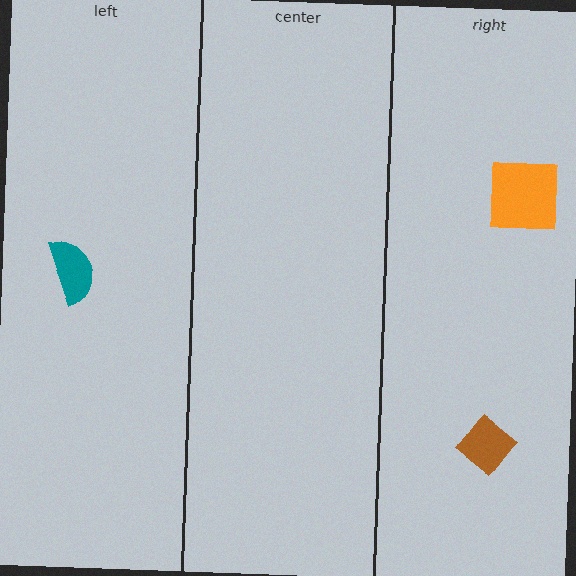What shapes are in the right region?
The brown diamond, the orange square.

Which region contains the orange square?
The right region.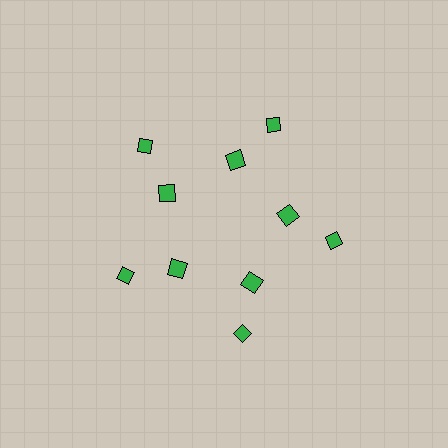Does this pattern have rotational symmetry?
Yes, this pattern has 5-fold rotational symmetry. It looks the same after rotating 72 degrees around the center.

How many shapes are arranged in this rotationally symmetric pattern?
There are 10 shapes, arranged in 5 groups of 2.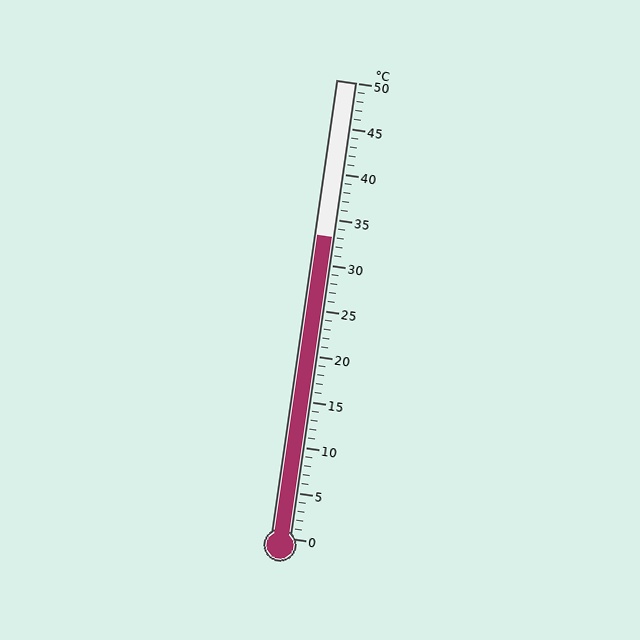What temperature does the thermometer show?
The thermometer shows approximately 33°C.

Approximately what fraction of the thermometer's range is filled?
The thermometer is filled to approximately 65% of its range.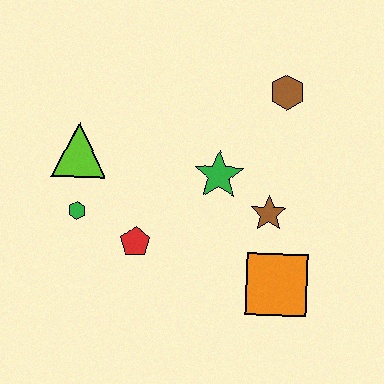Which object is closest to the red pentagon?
The green hexagon is closest to the red pentagon.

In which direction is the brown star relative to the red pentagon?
The brown star is to the right of the red pentagon.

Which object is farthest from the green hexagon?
The brown hexagon is farthest from the green hexagon.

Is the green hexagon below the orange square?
No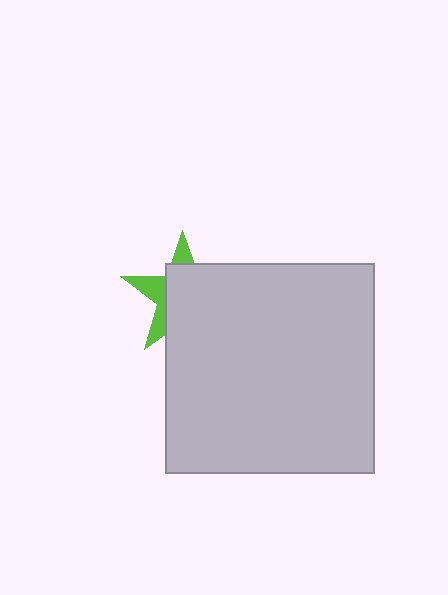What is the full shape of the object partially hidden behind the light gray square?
The partially hidden object is a lime star.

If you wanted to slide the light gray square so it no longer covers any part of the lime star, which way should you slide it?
Slide it toward the lower-right — that is the most direct way to separate the two shapes.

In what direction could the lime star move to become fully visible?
The lime star could move toward the upper-left. That would shift it out from behind the light gray square entirely.